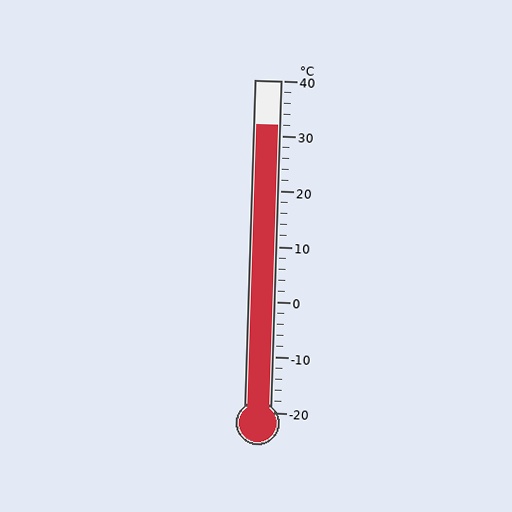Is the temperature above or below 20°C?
The temperature is above 20°C.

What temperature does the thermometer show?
The thermometer shows approximately 32°C.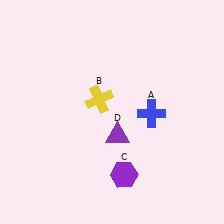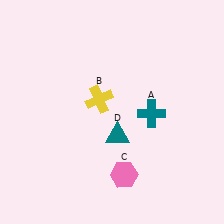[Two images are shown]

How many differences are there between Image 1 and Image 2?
There are 3 differences between the two images.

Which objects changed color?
A changed from blue to teal. C changed from purple to pink. D changed from purple to teal.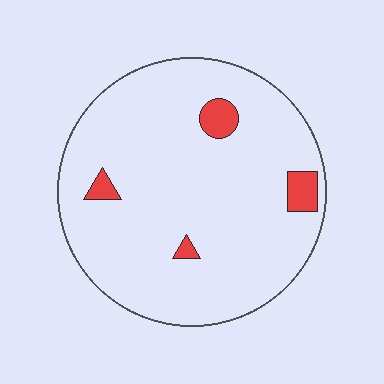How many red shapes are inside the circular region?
4.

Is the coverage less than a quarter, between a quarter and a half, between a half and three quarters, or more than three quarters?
Less than a quarter.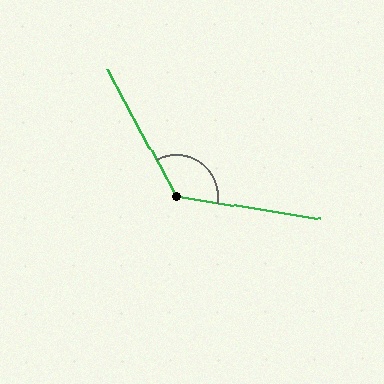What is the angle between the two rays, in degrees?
Approximately 127 degrees.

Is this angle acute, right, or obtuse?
It is obtuse.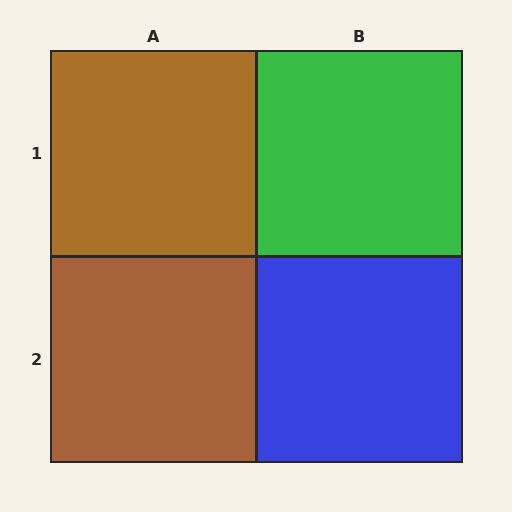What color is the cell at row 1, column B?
Green.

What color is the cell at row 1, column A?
Brown.